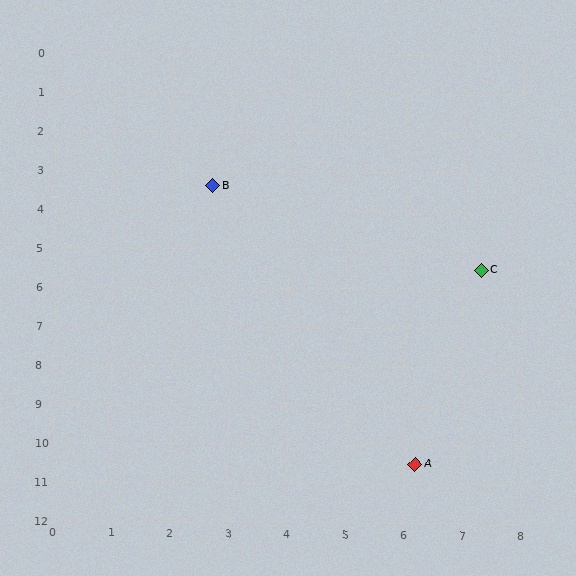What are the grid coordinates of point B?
Point B is at approximately (2.7, 3.4).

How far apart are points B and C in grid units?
Points B and C are about 5.1 grid units apart.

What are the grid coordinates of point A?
Point A is at approximately (6.2, 10.5).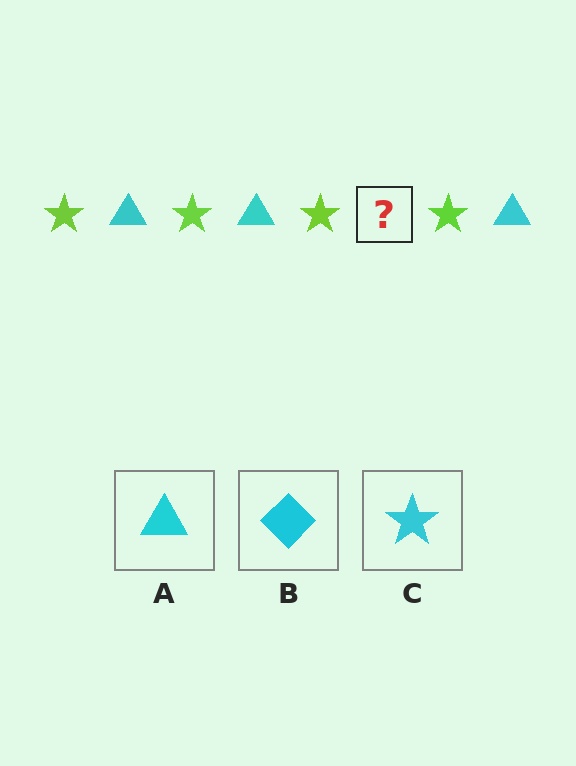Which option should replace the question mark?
Option A.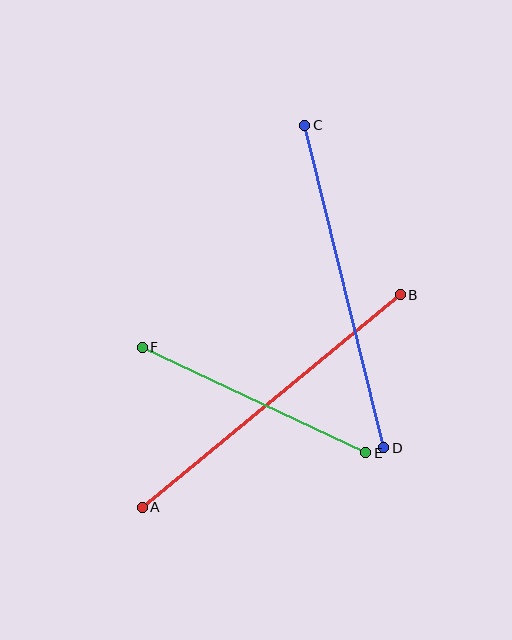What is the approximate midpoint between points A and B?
The midpoint is at approximately (271, 401) pixels.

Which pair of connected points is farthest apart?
Points A and B are farthest apart.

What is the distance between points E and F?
The distance is approximately 247 pixels.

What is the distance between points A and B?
The distance is approximately 334 pixels.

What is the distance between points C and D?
The distance is approximately 332 pixels.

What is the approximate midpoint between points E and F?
The midpoint is at approximately (254, 400) pixels.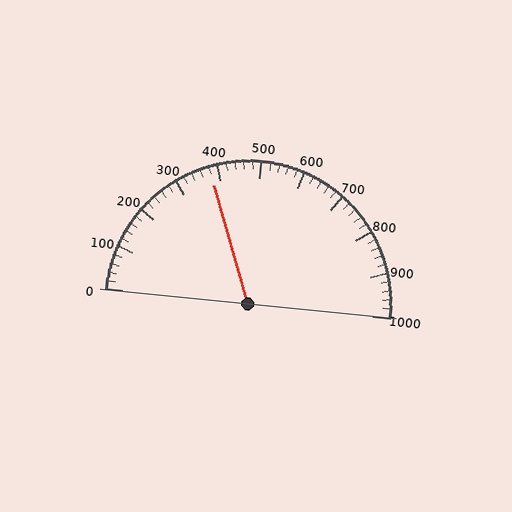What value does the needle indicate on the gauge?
The needle indicates approximately 380.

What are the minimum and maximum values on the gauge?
The gauge ranges from 0 to 1000.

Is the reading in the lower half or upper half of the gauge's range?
The reading is in the lower half of the range (0 to 1000).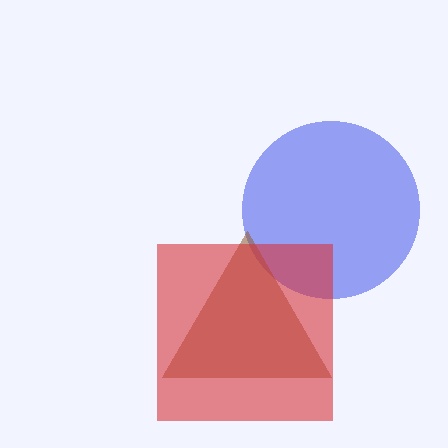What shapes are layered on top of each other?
The layered shapes are: a blue circle, a brown triangle, a red square.